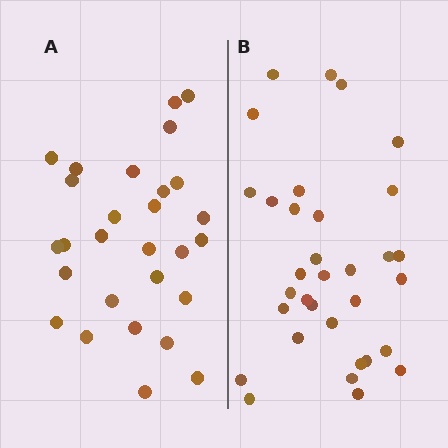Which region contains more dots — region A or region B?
Region B (the right region) has more dots.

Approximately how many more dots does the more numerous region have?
Region B has about 5 more dots than region A.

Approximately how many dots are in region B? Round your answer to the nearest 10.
About 30 dots. (The exact count is 33, which rounds to 30.)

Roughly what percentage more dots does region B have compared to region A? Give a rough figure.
About 20% more.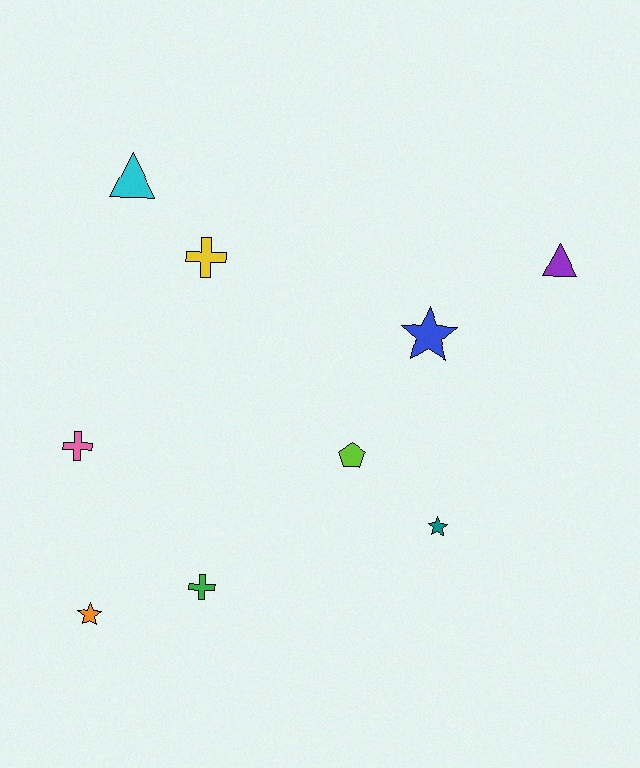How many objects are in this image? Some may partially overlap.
There are 9 objects.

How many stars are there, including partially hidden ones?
There are 3 stars.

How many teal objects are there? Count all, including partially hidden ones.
There is 1 teal object.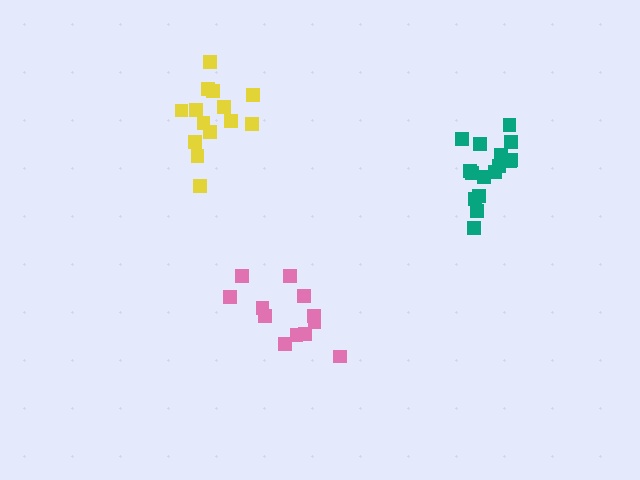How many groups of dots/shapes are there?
There are 3 groups.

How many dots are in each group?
Group 1: 16 dots, Group 2: 12 dots, Group 3: 14 dots (42 total).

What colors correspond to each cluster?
The clusters are colored: teal, pink, yellow.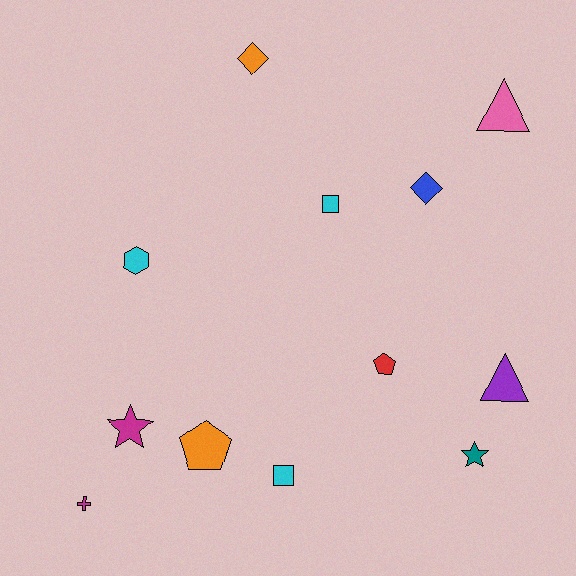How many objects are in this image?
There are 12 objects.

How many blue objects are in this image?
There is 1 blue object.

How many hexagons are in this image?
There is 1 hexagon.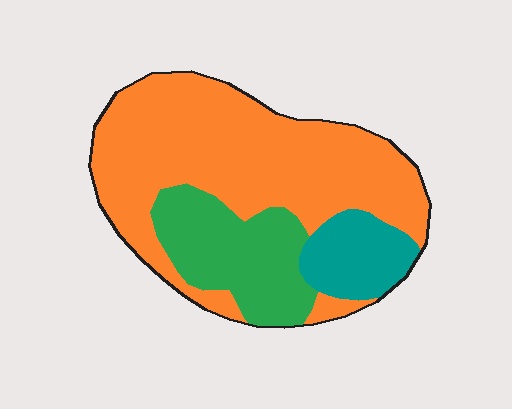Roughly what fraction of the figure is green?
Green takes up about one quarter (1/4) of the figure.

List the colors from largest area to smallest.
From largest to smallest: orange, green, teal.